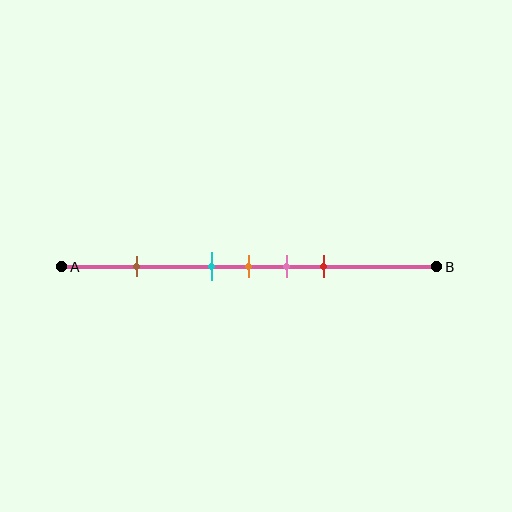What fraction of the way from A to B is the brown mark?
The brown mark is approximately 20% (0.2) of the way from A to B.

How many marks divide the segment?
There are 5 marks dividing the segment.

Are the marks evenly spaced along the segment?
No, the marks are not evenly spaced.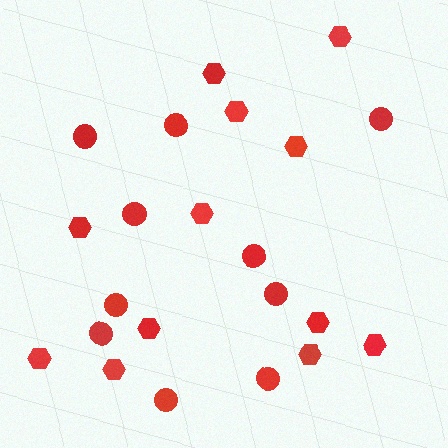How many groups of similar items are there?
There are 2 groups: one group of circles (10) and one group of hexagons (12).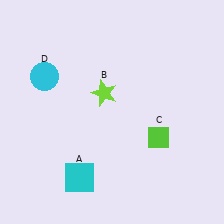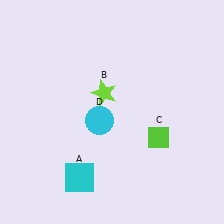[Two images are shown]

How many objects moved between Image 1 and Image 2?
1 object moved between the two images.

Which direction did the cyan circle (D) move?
The cyan circle (D) moved right.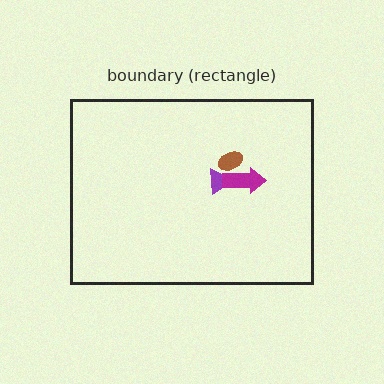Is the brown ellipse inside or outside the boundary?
Inside.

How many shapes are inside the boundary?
3 inside, 0 outside.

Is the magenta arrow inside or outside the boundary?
Inside.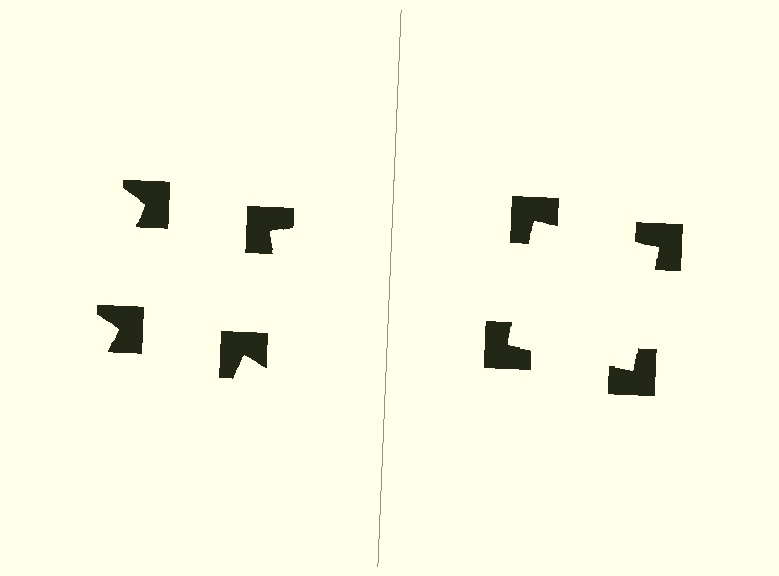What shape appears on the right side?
An illusory square.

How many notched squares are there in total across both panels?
8 — 4 on each side.